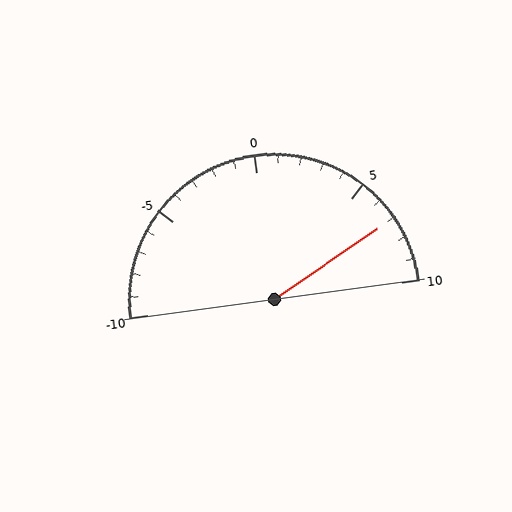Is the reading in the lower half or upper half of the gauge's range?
The reading is in the upper half of the range (-10 to 10).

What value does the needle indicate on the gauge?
The needle indicates approximately 7.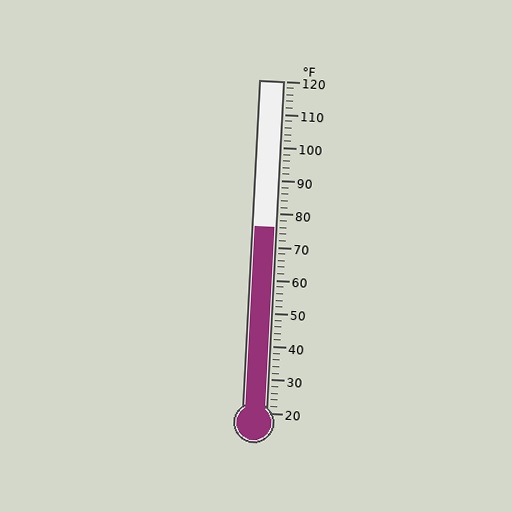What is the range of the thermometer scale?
The thermometer scale ranges from 20°F to 120°F.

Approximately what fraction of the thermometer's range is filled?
The thermometer is filled to approximately 55% of its range.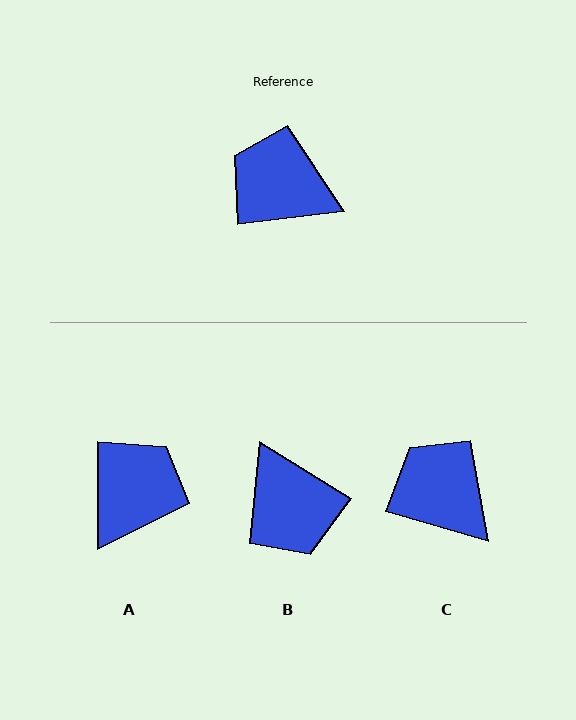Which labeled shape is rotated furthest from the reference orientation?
B, about 141 degrees away.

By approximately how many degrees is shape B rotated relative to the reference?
Approximately 141 degrees counter-clockwise.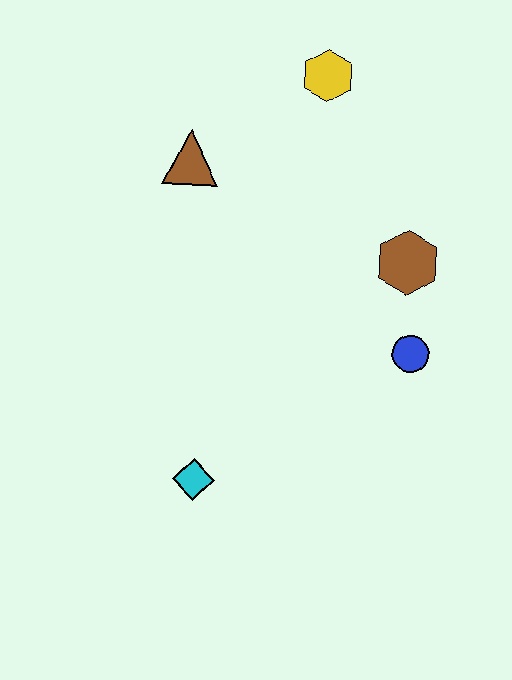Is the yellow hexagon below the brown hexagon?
No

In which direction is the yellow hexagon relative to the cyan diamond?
The yellow hexagon is above the cyan diamond.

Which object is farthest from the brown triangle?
The cyan diamond is farthest from the brown triangle.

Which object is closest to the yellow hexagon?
The brown triangle is closest to the yellow hexagon.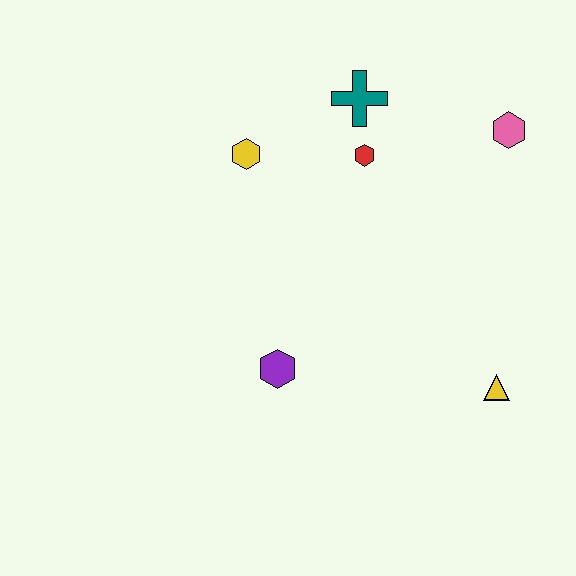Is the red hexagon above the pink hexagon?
No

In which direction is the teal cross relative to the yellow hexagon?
The teal cross is to the right of the yellow hexagon.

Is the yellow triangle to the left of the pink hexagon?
Yes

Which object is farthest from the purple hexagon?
The pink hexagon is farthest from the purple hexagon.